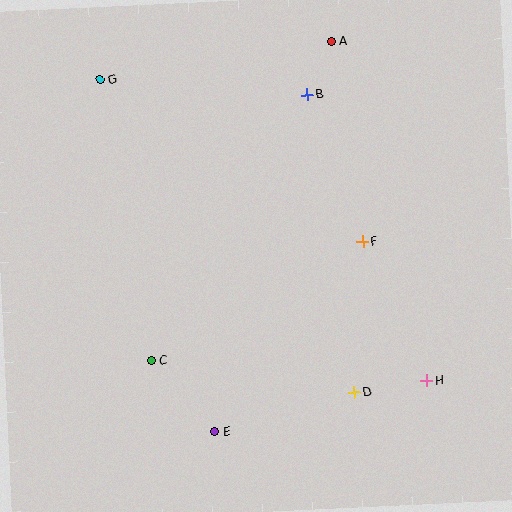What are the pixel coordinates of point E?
Point E is at (215, 432).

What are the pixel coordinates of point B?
Point B is at (307, 95).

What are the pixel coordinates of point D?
Point D is at (354, 392).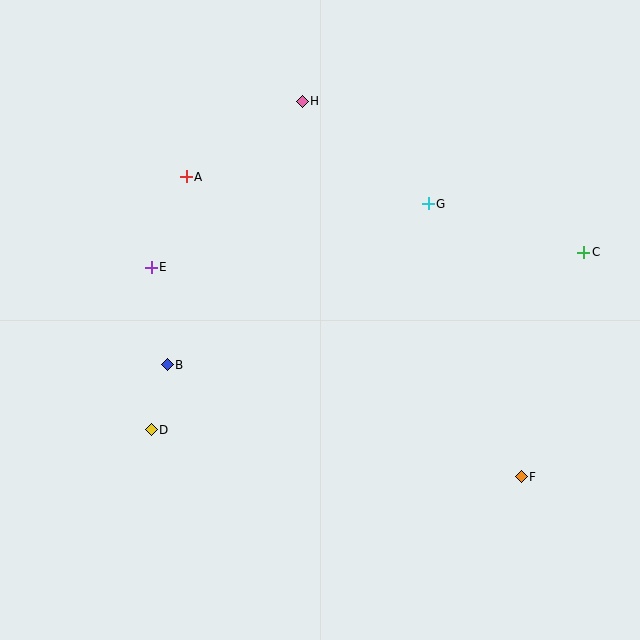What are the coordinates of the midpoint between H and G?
The midpoint between H and G is at (365, 152).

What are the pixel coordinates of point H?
Point H is at (302, 101).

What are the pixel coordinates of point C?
Point C is at (584, 252).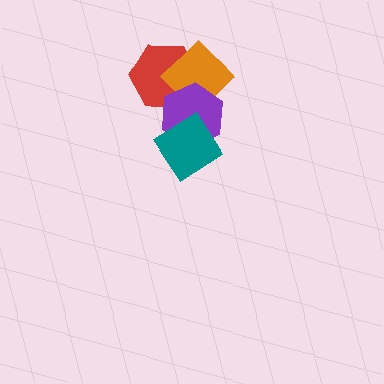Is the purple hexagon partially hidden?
Yes, it is partially covered by another shape.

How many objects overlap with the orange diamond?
2 objects overlap with the orange diamond.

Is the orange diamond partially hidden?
Yes, it is partially covered by another shape.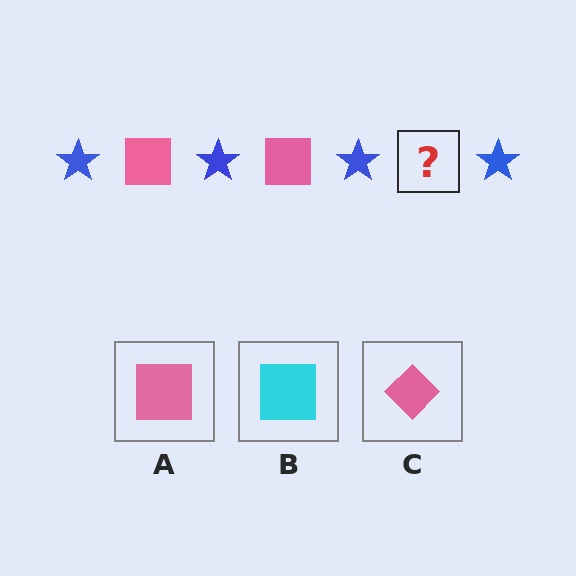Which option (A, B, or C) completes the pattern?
A.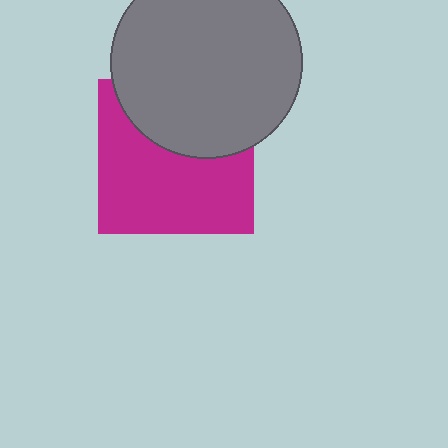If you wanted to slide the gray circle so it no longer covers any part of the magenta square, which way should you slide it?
Slide it up — that is the most direct way to separate the two shapes.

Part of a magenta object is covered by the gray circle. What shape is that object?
It is a square.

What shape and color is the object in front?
The object in front is a gray circle.